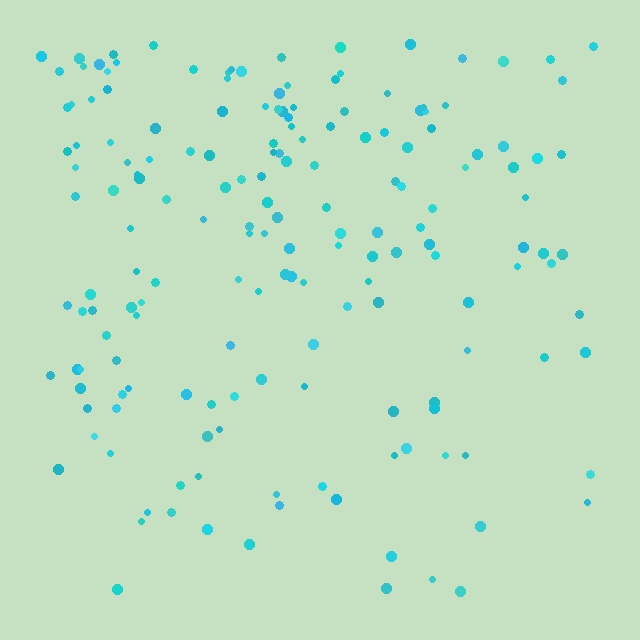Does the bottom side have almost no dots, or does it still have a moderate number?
Still a moderate number, just noticeably fewer than the top.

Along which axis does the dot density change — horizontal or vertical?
Vertical.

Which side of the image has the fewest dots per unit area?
The bottom.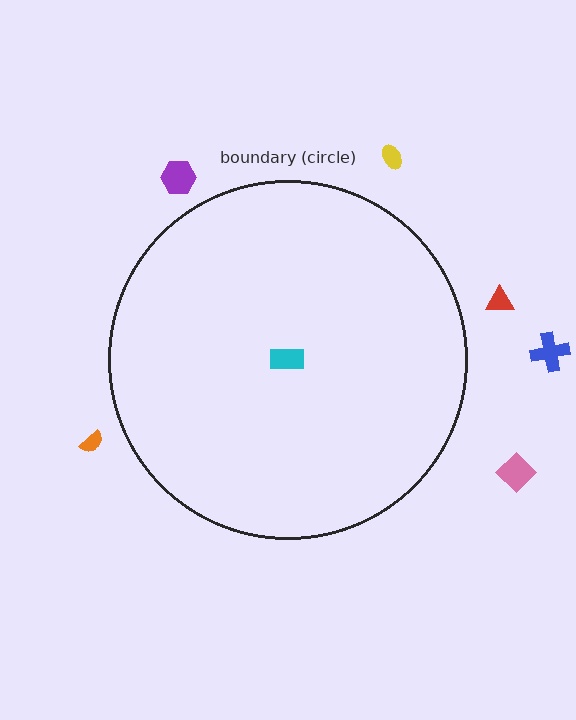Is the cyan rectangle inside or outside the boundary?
Inside.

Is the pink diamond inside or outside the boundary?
Outside.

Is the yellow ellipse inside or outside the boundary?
Outside.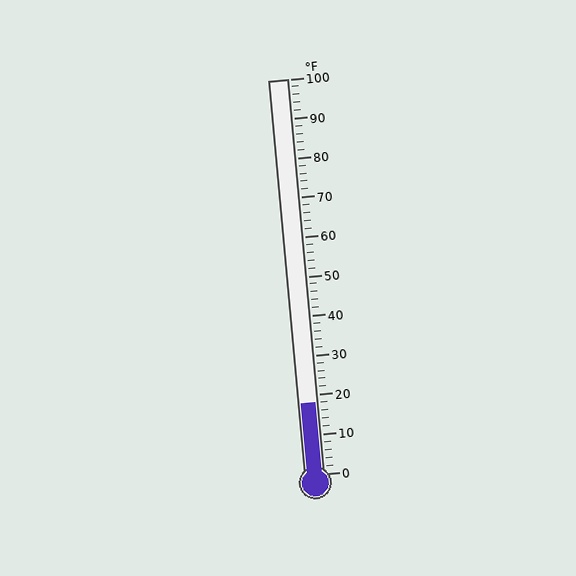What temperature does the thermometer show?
The thermometer shows approximately 18°F.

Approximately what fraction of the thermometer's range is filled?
The thermometer is filled to approximately 20% of its range.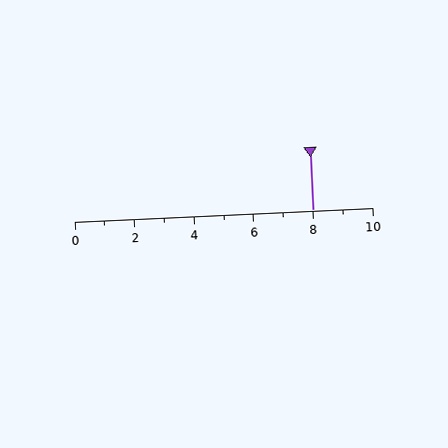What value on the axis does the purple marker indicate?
The marker indicates approximately 8.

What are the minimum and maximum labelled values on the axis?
The axis runs from 0 to 10.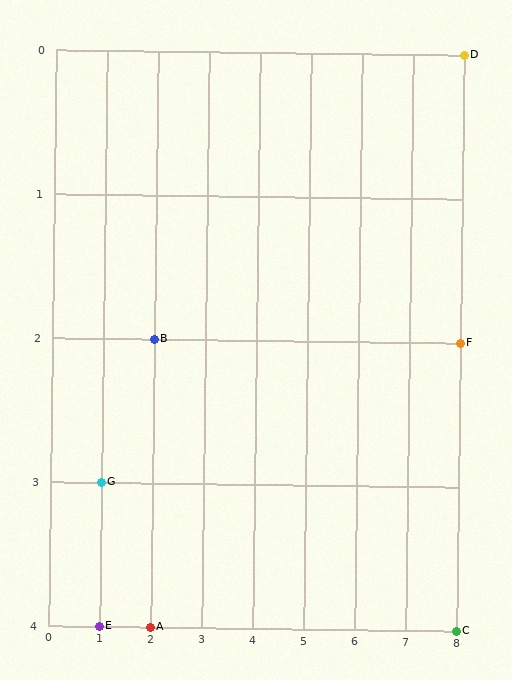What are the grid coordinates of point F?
Point F is at grid coordinates (8, 2).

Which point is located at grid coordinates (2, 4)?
Point A is at (2, 4).